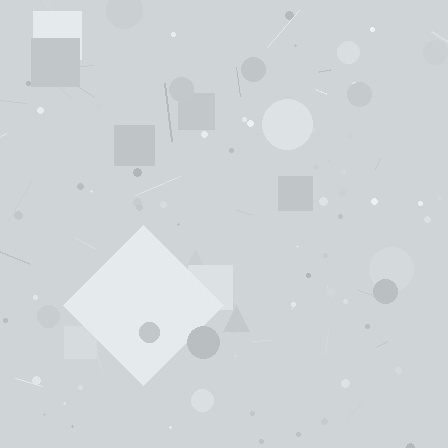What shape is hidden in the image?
A diamond is hidden in the image.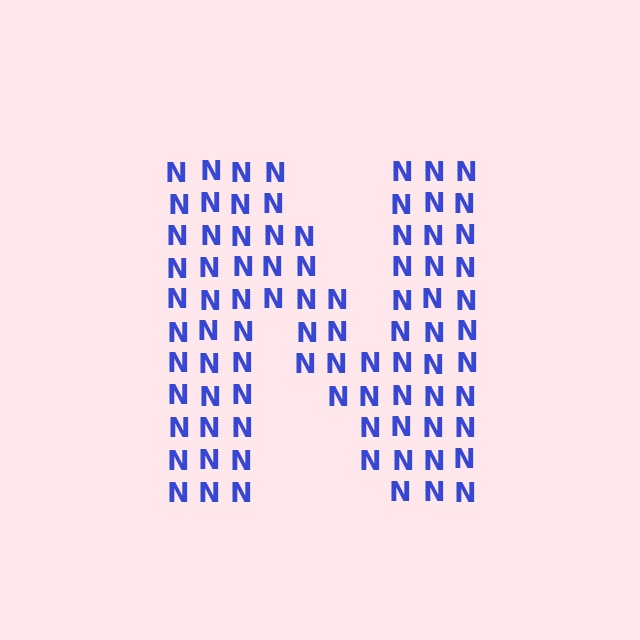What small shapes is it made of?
It is made of small letter N's.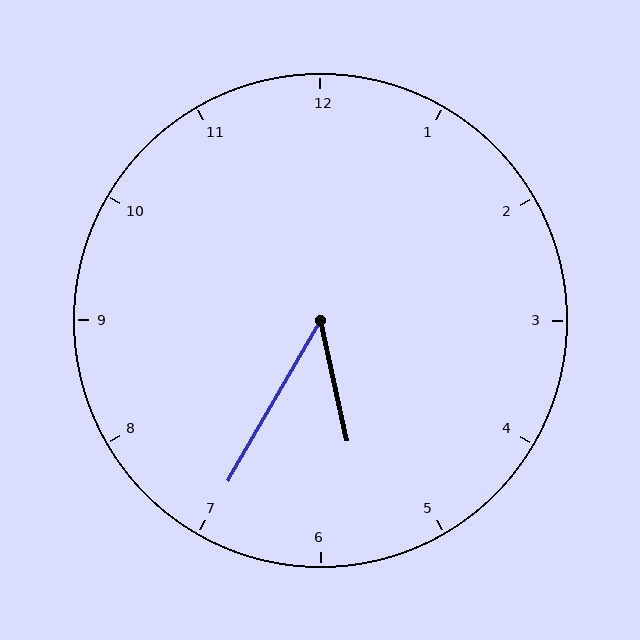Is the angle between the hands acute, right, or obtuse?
It is acute.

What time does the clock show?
5:35.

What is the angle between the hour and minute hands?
Approximately 42 degrees.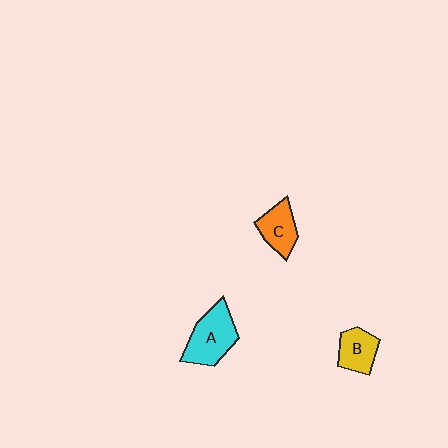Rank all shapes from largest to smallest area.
From largest to smallest: A (cyan), C (orange), B (yellow).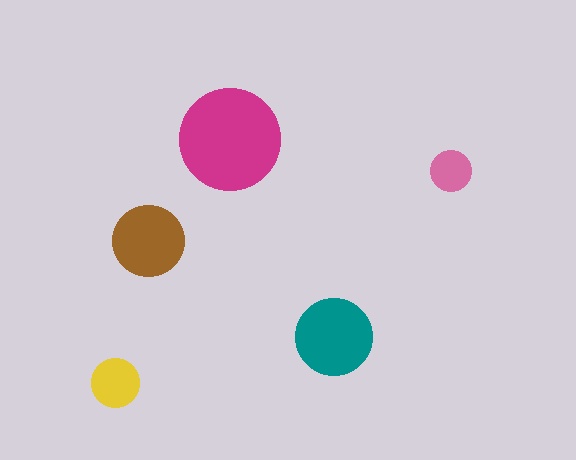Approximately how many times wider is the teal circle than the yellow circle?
About 1.5 times wider.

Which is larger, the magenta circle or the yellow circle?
The magenta one.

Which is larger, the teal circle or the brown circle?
The teal one.